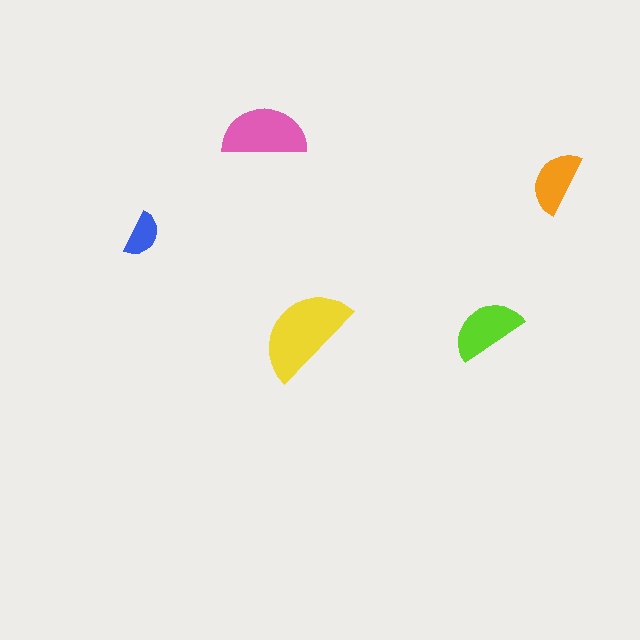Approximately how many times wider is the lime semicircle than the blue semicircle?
About 1.5 times wider.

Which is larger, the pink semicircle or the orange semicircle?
The pink one.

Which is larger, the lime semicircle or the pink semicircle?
The pink one.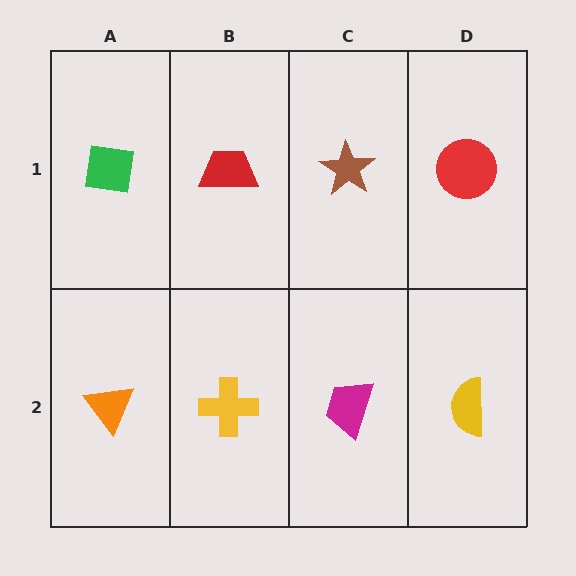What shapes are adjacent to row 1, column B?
A yellow cross (row 2, column B), a green square (row 1, column A), a brown star (row 1, column C).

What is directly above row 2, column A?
A green square.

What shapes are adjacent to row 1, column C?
A magenta trapezoid (row 2, column C), a red trapezoid (row 1, column B), a red circle (row 1, column D).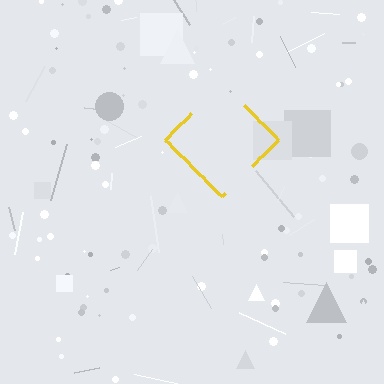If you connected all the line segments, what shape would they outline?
They would outline a diamond.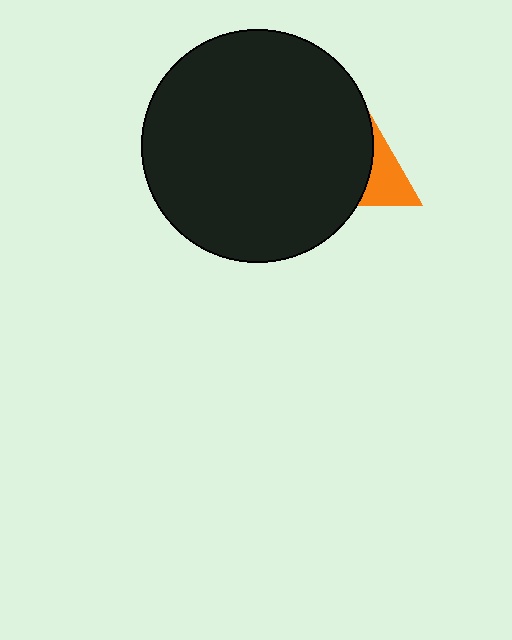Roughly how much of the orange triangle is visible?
A small part of it is visible (roughly 39%).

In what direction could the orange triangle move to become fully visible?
The orange triangle could move right. That would shift it out from behind the black circle entirely.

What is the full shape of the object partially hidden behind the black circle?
The partially hidden object is an orange triangle.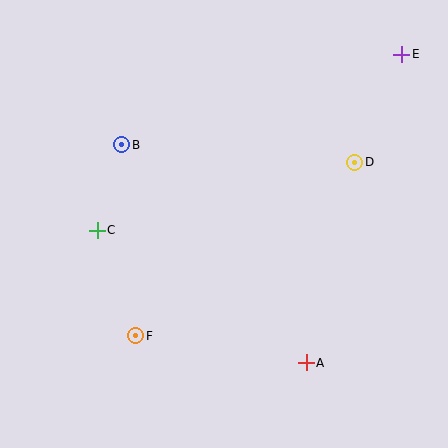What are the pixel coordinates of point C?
Point C is at (97, 230).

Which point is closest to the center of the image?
Point C at (97, 230) is closest to the center.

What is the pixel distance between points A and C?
The distance between A and C is 248 pixels.